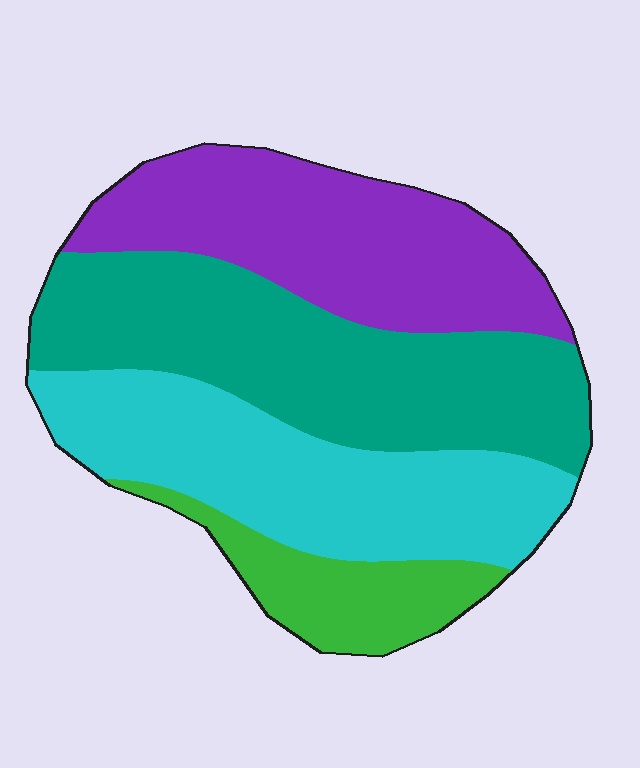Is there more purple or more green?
Purple.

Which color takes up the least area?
Green, at roughly 10%.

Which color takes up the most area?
Teal, at roughly 35%.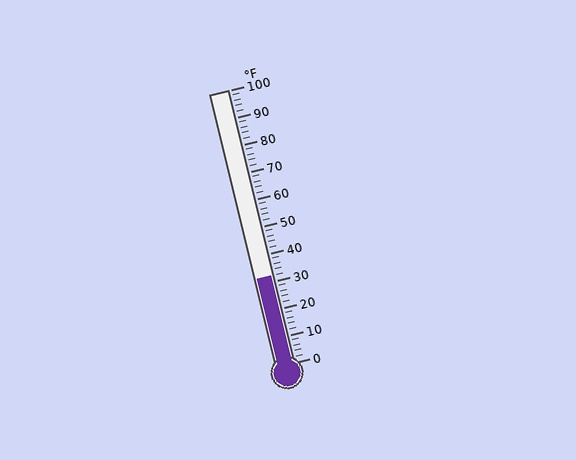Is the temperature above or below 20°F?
The temperature is above 20°F.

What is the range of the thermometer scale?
The thermometer scale ranges from 0°F to 100°F.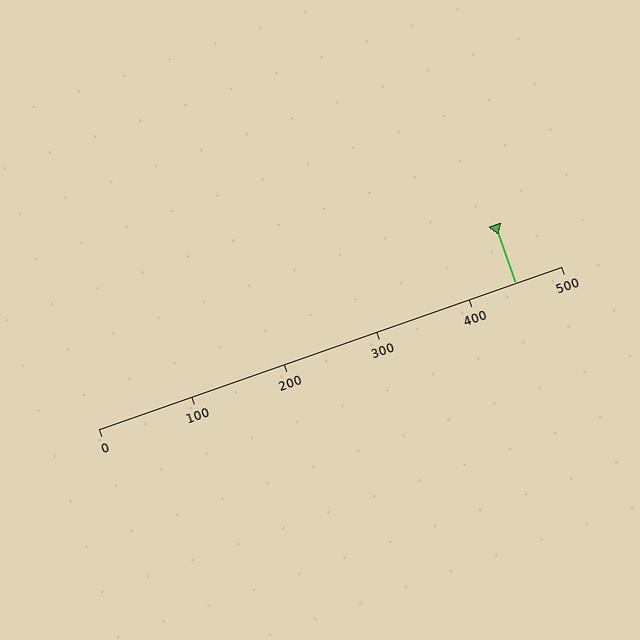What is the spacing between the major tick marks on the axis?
The major ticks are spaced 100 apart.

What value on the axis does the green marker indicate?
The marker indicates approximately 450.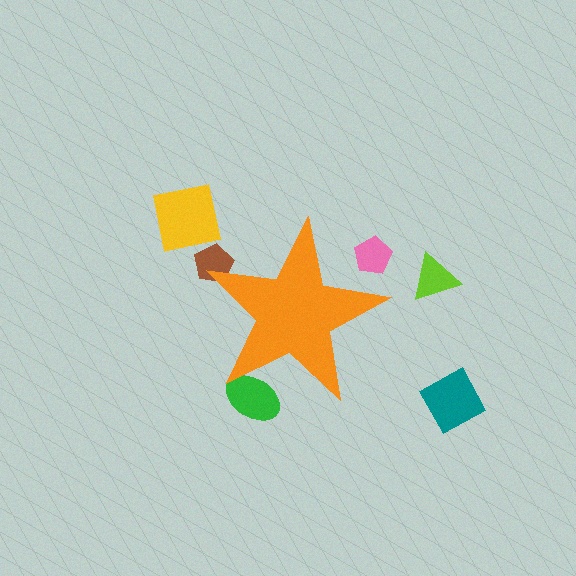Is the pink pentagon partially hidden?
Yes, the pink pentagon is partially hidden behind the orange star.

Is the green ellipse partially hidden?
Yes, the green ellipse is partially hidden behind the orange star.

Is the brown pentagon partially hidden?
Yes, the brown pentagon is partially hidden behind the orange star.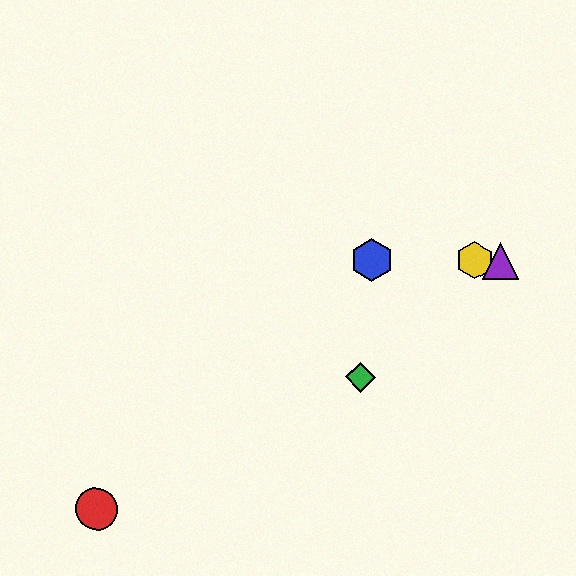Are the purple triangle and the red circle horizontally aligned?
No, the purple triangle is at y≈261 and the red circle is at y≈509.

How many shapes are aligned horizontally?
3 shapes (the blue hexagon, the yellow hexagon, the purple triangle) are aligned horizontally.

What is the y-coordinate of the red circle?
The red circle is at y≈509.